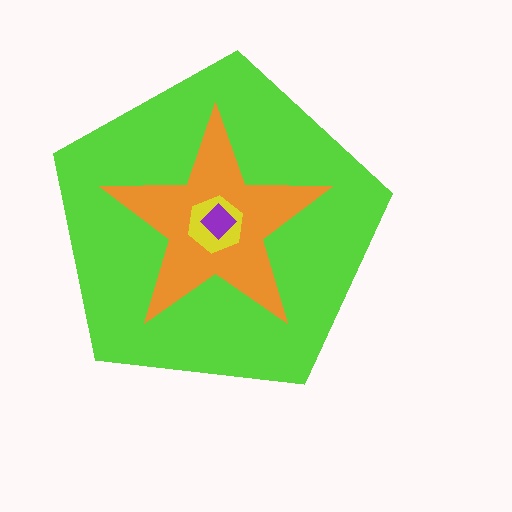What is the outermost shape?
The lime pentagon.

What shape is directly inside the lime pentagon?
The orange star.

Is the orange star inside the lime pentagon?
Yes.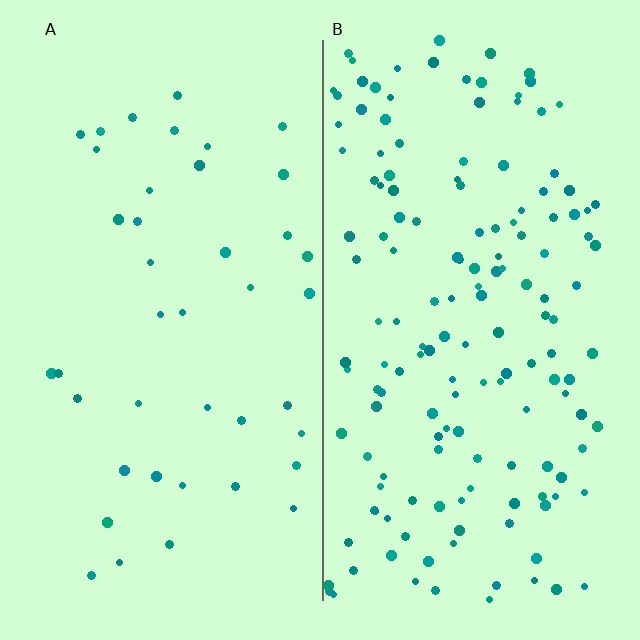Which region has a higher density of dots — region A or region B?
B (the right).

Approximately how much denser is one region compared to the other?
Approximately 3.8× — region B over region A.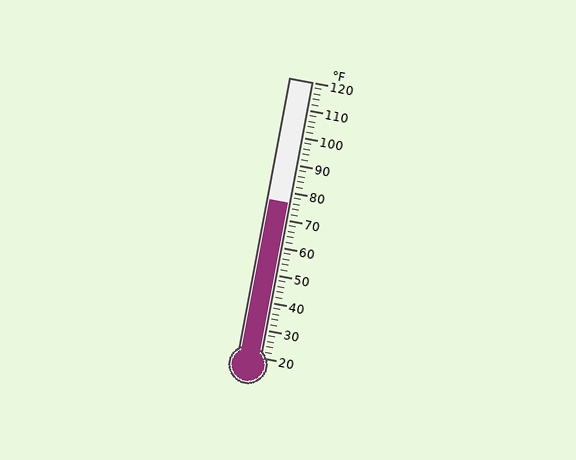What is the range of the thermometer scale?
The thermometer scale ranges from 20°F to 120°F.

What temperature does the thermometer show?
The thermometer shows approximately 76°F.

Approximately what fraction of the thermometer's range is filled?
The thermometer is filled to approximately 55% of its range.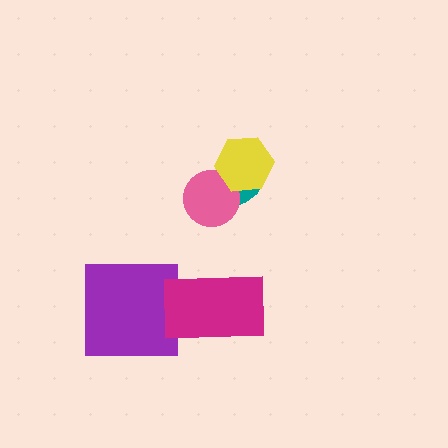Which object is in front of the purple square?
The magenta rectangle is in front of the purple square.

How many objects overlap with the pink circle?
2 objects overlap with the pink circle.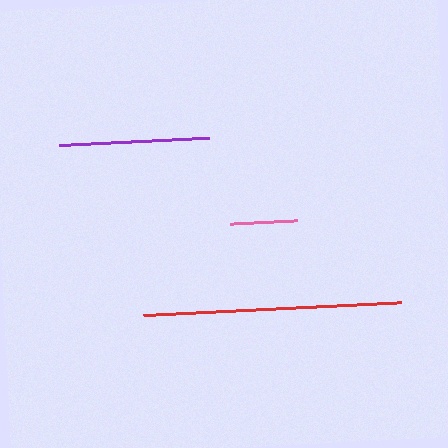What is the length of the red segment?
The red segment is approximately 258 pixels long.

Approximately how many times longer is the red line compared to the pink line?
The red line is approximately 3.8 times the length of the pink line.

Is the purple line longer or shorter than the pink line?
The purple line is longer than the pink line.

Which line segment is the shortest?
The pink line is the shortest at approximately 67 pixels.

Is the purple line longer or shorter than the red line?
The red line is longer than the purple line.